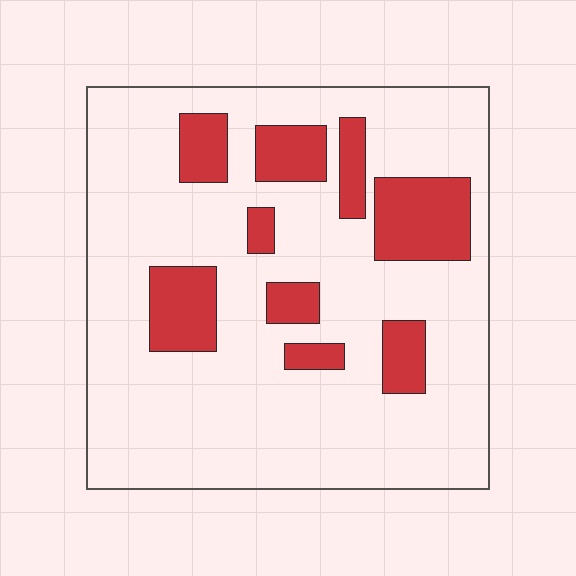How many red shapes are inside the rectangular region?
9.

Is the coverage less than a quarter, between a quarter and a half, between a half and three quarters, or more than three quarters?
Less than a quarter.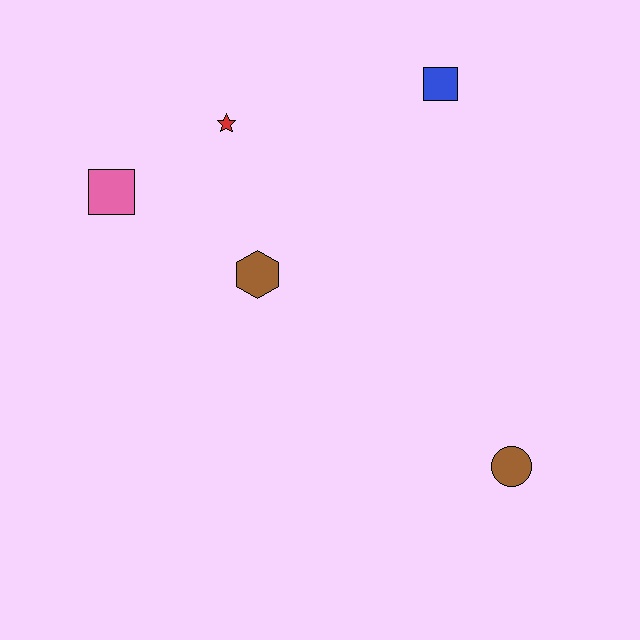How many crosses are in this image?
There are no crosses.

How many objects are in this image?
There are 5 objects.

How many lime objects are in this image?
There are no lime objects.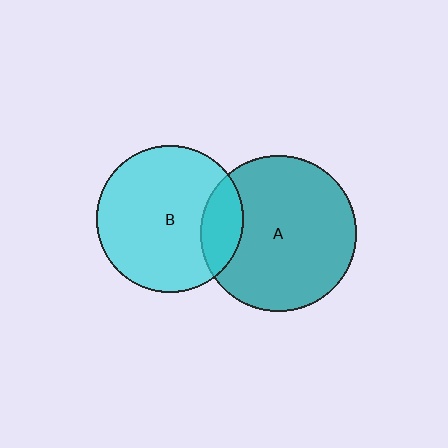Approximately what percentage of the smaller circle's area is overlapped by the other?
Approximately 20%.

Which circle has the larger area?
Circle A (teal).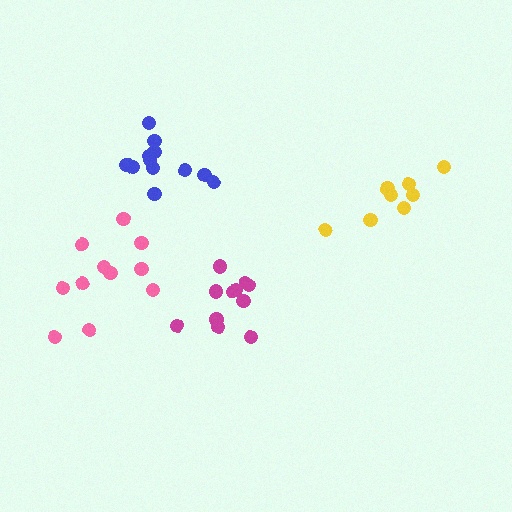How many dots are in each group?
Group 1: 12 dots, Group 2: 8 dots, Group 3: 11 dots, Group 4: 11 dots (42 total).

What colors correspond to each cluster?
The clusters are colored: blue, yellow, magenta, pink.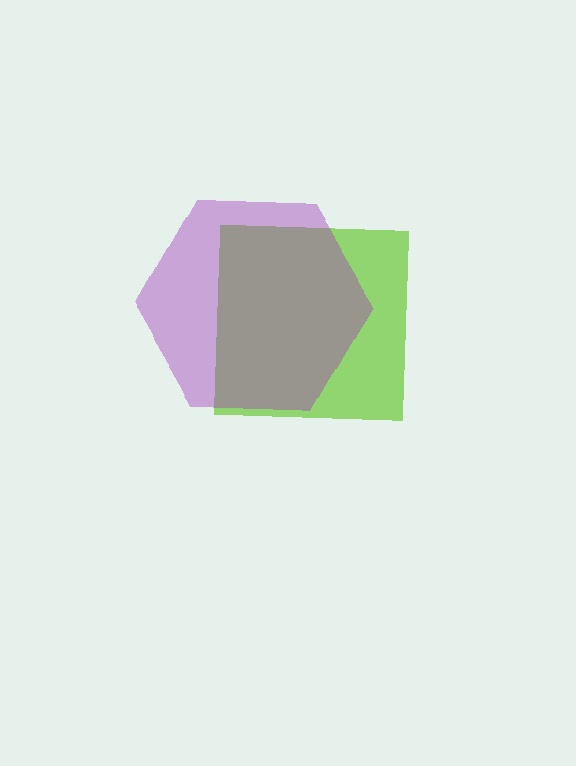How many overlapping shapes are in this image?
There are 2 overlapping shapes in the image.